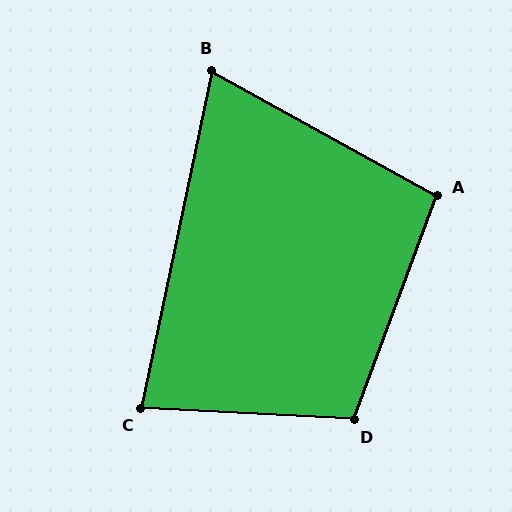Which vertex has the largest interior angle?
D, at approximately 107 degrees.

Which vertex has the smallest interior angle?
B, at approximately 73 degrees.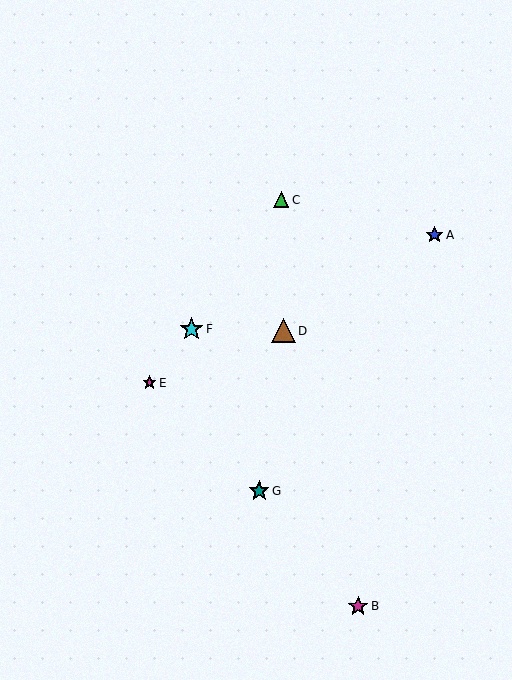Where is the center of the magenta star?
The center of the magenta star is at (150, 383).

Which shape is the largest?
The brown triangle (labeled D) is the largest.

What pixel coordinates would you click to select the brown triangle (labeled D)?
Click at (283, 331) to select the brown triangle D.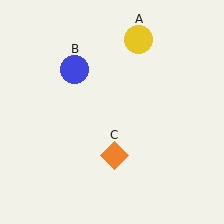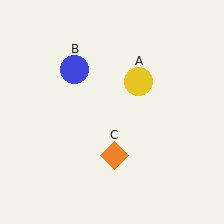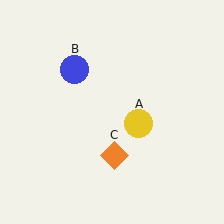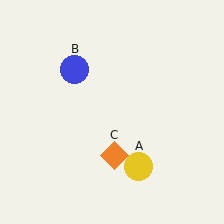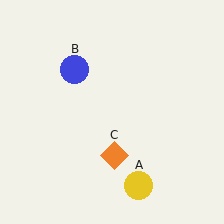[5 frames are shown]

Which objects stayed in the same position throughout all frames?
Blue circle (object B) and orange diamond (object C) remained stationary.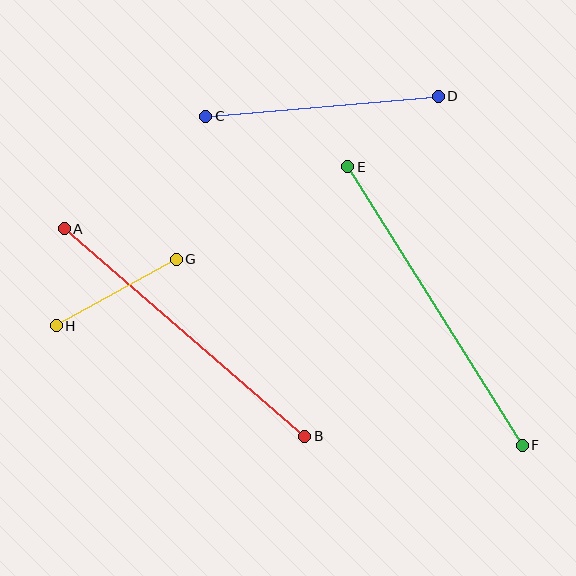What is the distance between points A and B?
The distance is approximately 317 pixels.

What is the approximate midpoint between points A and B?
The midpoint is at approximately (184, 333) pixels.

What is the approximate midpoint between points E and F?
The midpoint is at approximately (435, 306) pixels.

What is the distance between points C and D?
The distance is approximately 233 pixels.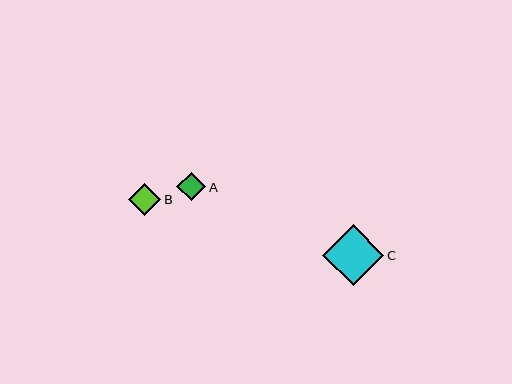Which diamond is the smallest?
Diamond A is the smallest with a size of approximately 29 pixels.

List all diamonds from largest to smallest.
From largest to smallest: C, B, A.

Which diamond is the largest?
Diamond C is the largest with a size of approximately 61 pixels.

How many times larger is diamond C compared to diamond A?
Diamond C is approximately 2.1 times the size of diamond A.